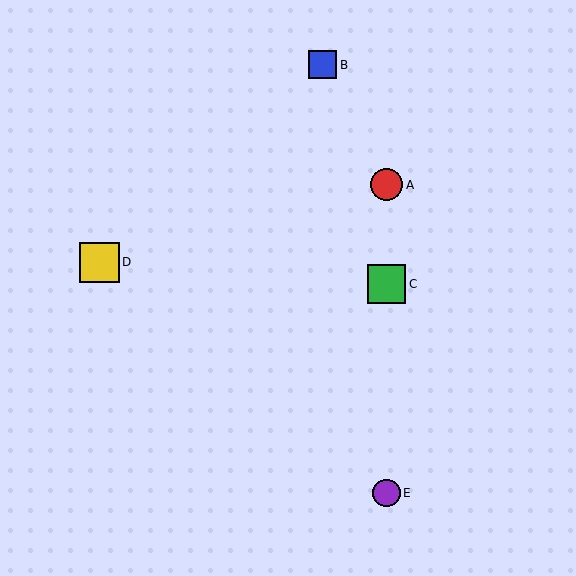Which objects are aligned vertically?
Objects A, C, E are aligned vertically.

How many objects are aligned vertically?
3 objects (A, C, E) are aligned vertically.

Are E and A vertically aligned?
Yes, both are at x≈387.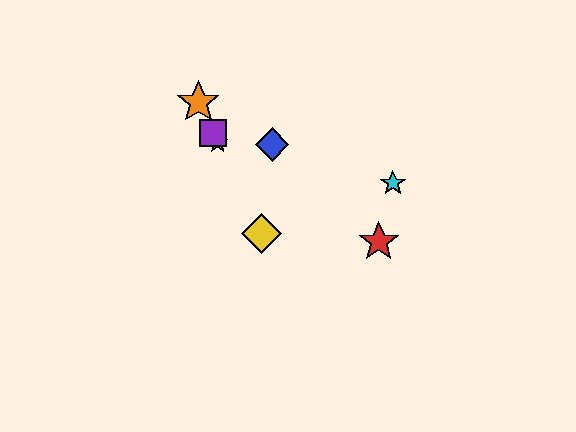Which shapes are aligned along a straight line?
The green star, the yellow diamond, the purple square, the orange star are aligned along a straight line.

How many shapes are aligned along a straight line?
4 shapes (the green star, the yellow diamond, the purple square, the orange star) are aligned along a straight line.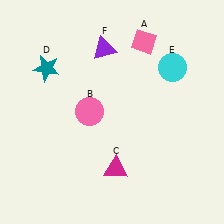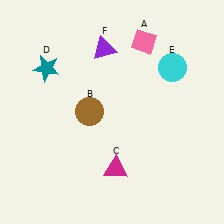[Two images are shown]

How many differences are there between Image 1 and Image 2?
There is 1 difference between the two images.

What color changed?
The circle (B) changed from pink in Image 1 to brown in Image 2.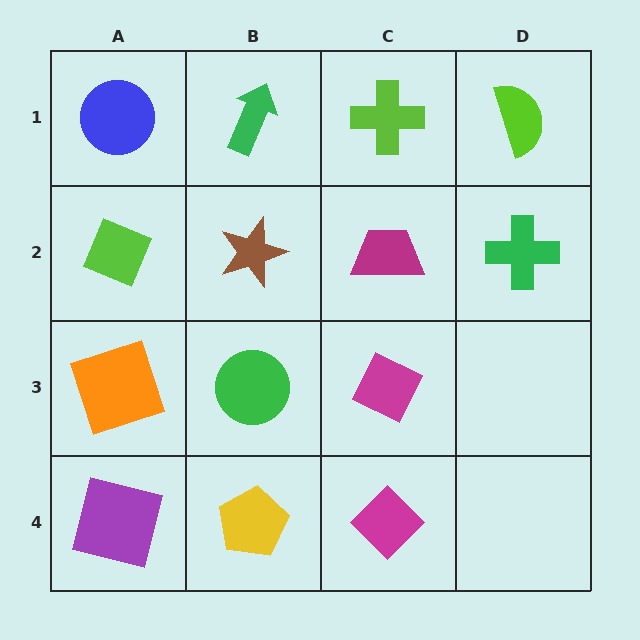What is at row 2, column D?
A green cross.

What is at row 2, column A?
A lime diamond.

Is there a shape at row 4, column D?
No, that cell is empty.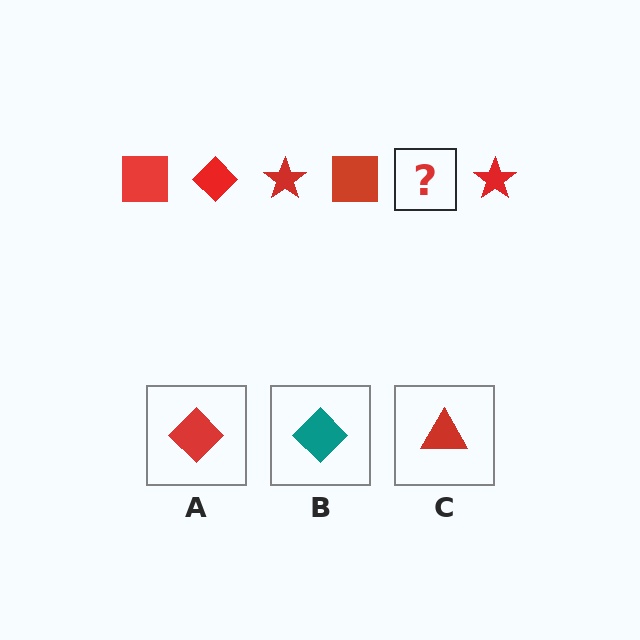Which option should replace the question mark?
Option A.